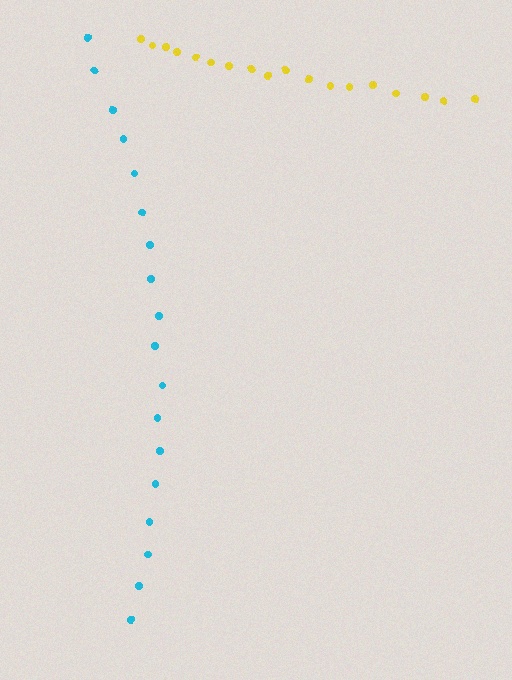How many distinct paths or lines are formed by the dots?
There are 2 distinct paths.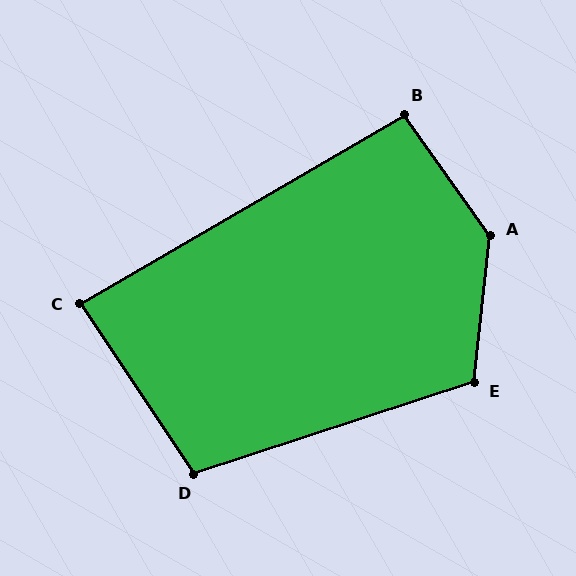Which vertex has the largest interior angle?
A, at approximately 139 degrees.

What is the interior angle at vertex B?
Approximately 95 degrees (obtuse).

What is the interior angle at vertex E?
Approximately 114 degrees (obtuse).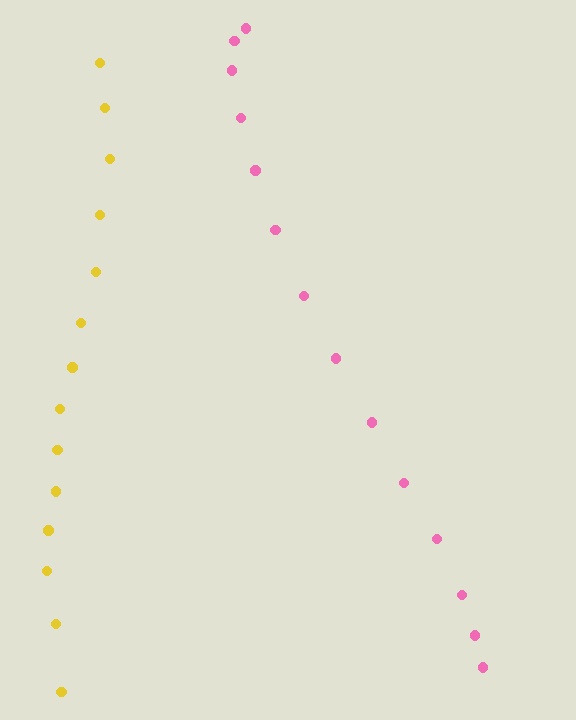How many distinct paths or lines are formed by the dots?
There are 2 distinct paths.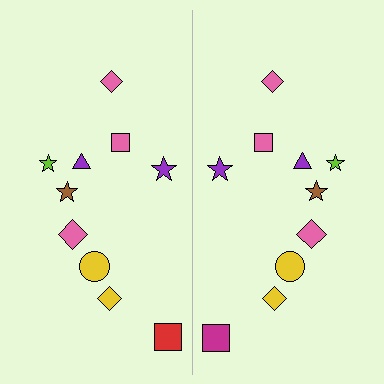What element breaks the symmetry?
The magenta square on the right side breaks the symmetry — its mirror counterpart is red.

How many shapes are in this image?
There are 20 shapes in this image.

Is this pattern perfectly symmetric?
No, the pattern is not perfectly symmetric. The magenta square on the right side breaks the symmetry — its mirror counterpart is red.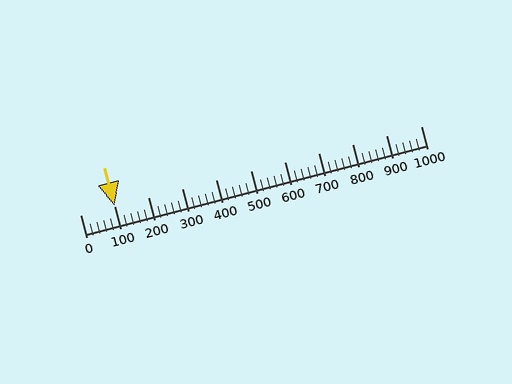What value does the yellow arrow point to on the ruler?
The yellow arrow points to approximately 100.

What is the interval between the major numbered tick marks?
The major tick marks are spaced 100 units apart.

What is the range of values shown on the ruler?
The ruler shows values from 0 to 1000.